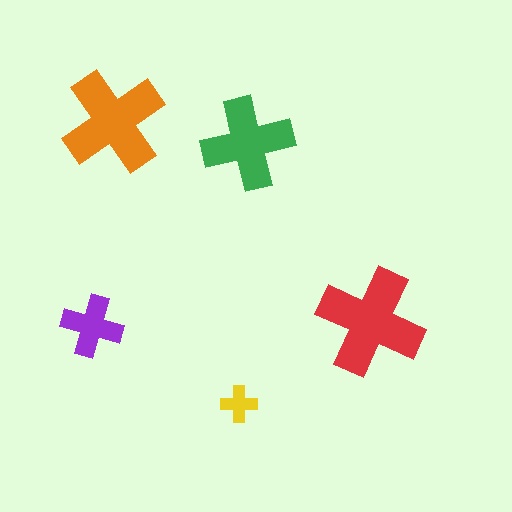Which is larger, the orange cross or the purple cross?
The orange one.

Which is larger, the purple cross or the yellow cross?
The purple one.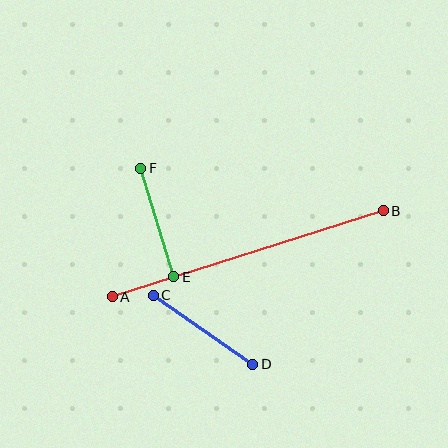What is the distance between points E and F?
The distance is approximately 113 pixels.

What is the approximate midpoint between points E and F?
The midpoint is at approximately (157, 223) pixels.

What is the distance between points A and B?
The distance is approximately 284 pixels.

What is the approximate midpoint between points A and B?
The midpoint is at approximately (248, 254) pixels.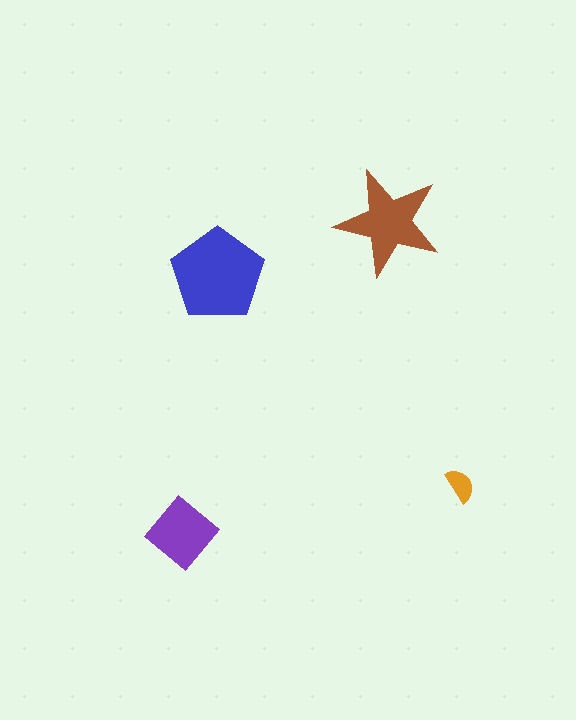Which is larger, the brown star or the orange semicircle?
The brown star.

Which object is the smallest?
The orange semicircle.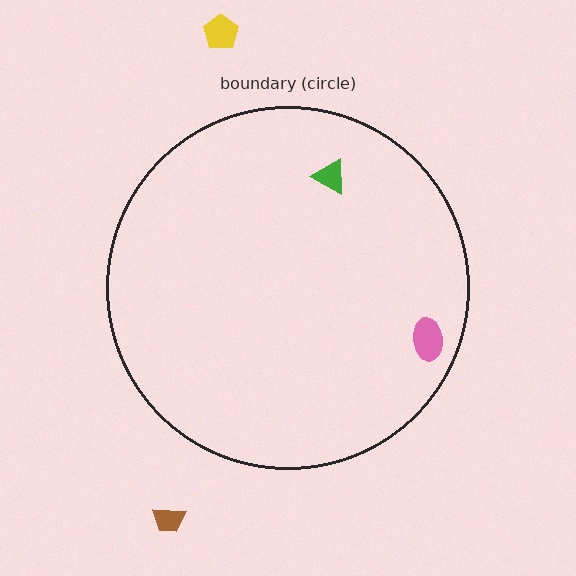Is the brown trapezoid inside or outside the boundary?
Outside.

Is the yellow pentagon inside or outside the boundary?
Outside.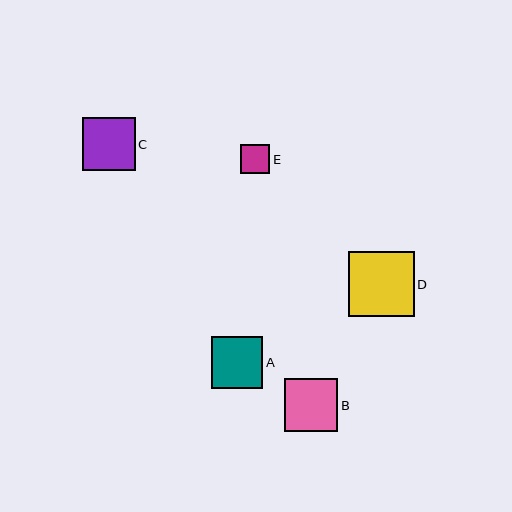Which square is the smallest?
Square E is the smallest with a size of approximately 29 pixels.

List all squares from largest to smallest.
From largest to smallest: D, B, C, A, E.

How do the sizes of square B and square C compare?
Square B and square C are approximately the same size.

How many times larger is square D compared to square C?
Square D is approximately 1.2 times the size of square C.